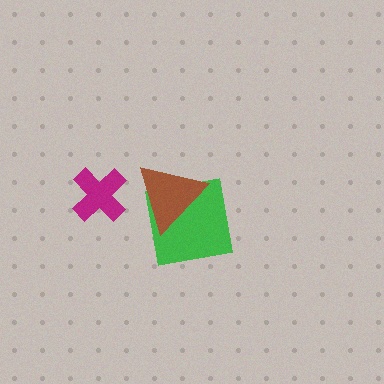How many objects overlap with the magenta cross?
0 objects overlap with the magenta cross.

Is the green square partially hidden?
Yes, it is partially covered by another shape.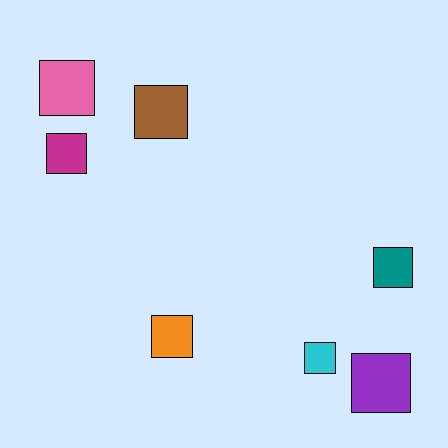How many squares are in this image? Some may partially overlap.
There are 7 squares.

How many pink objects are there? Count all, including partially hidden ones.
There is 1 pink object.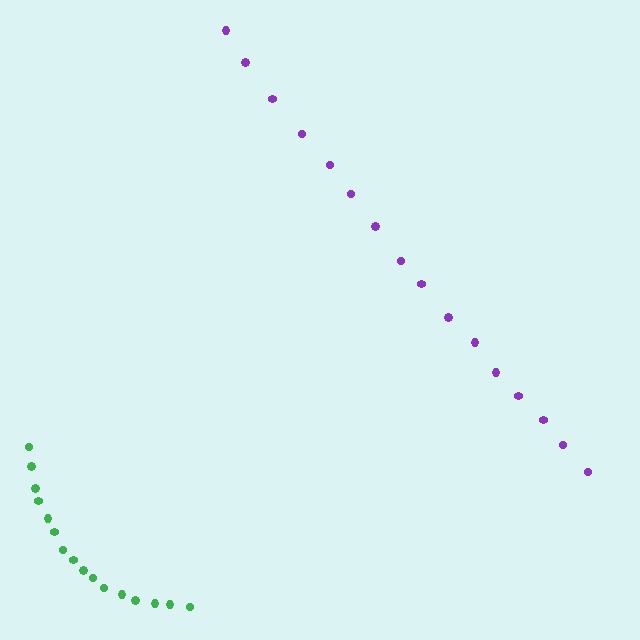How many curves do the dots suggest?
There are 2 distinct paths.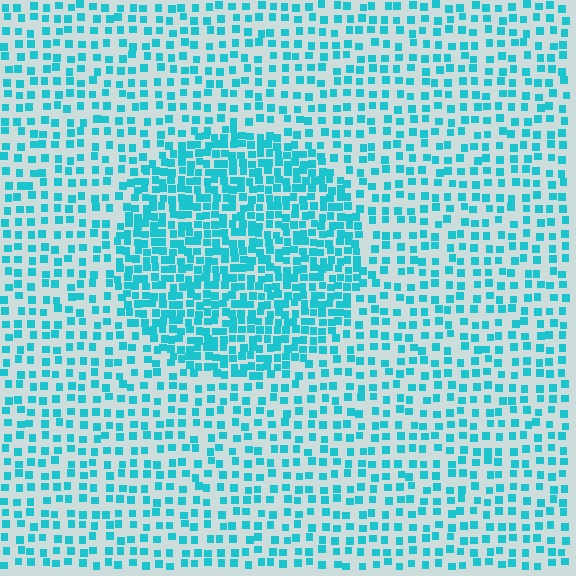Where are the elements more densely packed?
The elements are more densely packed inside the circle boundary.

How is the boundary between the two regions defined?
The boundary is defined by a change in element density (approximately 2.1x ratio). All elements are the same color, size, and shape.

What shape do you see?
I see a circle.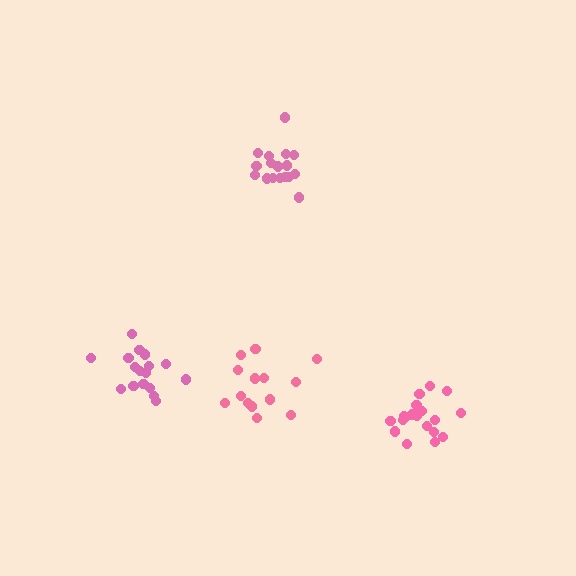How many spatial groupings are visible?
There are 4 spatial groupings.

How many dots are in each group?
Group 1: 17 dots, Group 2: 19 dots, Group 3: 14 dots, Group 4: 17 dots (67 total).